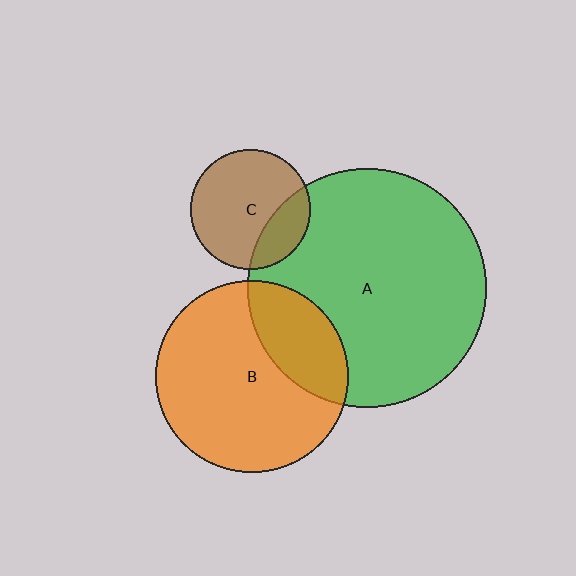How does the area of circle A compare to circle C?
Approximately 4.0 times.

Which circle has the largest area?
Circle A (green).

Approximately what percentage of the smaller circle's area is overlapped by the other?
Approximately 25%.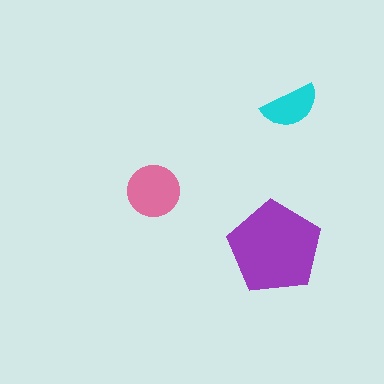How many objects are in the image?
There are 3 objects in the image.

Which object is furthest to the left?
The pink circle is leftmost.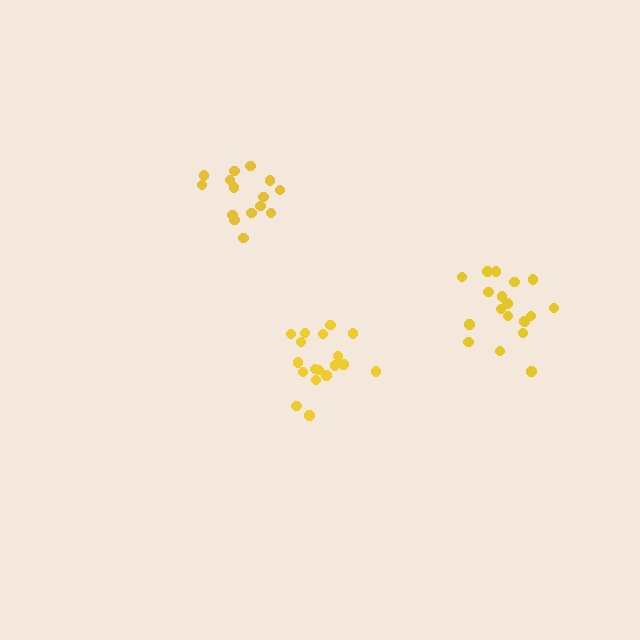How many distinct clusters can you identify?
There are 3 distinct clusters.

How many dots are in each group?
Group 1: 18 dots, Group 2: 15 dots, Group 3: 18 dots (51 total).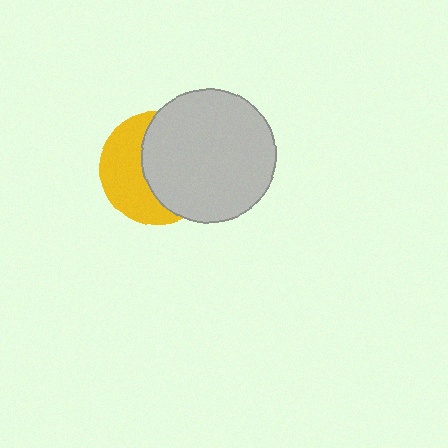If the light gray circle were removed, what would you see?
You would see the complete yellow circle.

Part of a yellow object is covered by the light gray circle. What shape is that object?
It is a circle.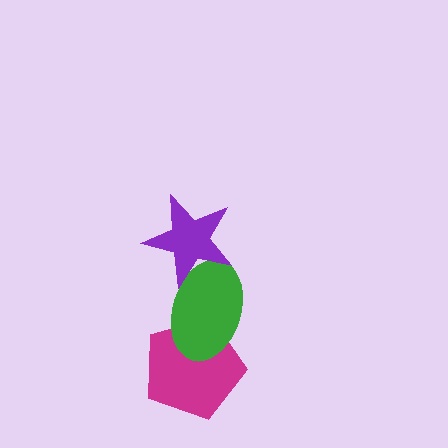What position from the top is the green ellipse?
The green ellipse is 2nd from the top.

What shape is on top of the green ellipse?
The purple star is on top of the green ellipse.